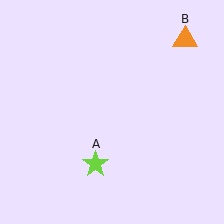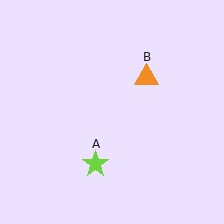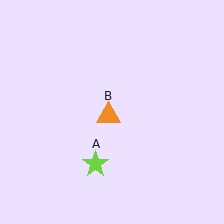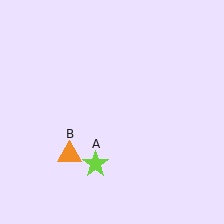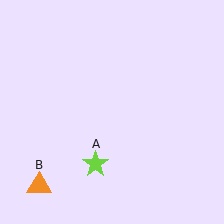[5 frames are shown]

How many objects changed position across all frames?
1 object changed position: orange triangle (object B).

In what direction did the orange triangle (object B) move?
The orange triangle (object B) moved down and to the left.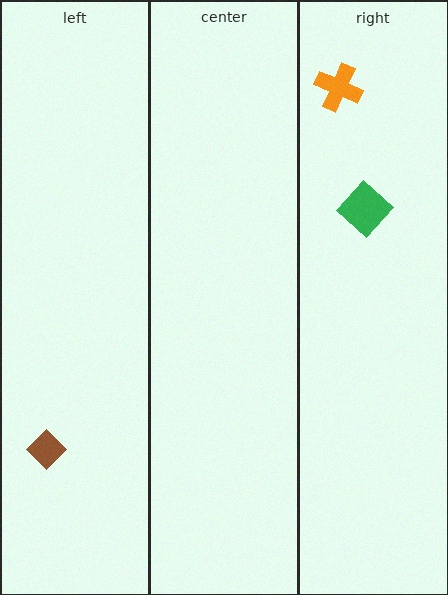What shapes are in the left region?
The brown diamond.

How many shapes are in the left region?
1.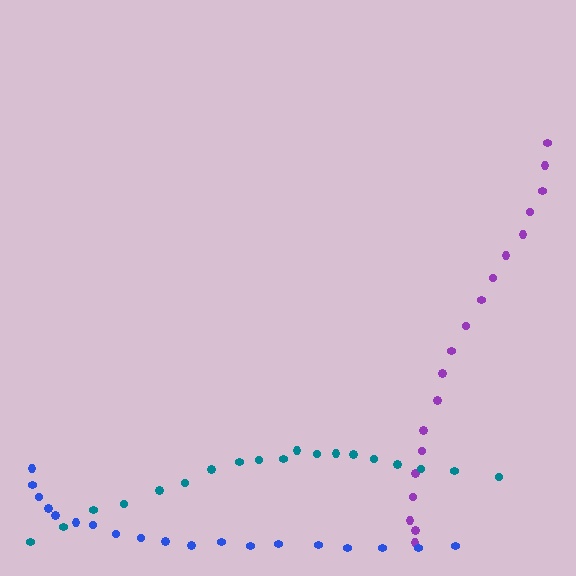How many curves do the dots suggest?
There are 3 distinct paths.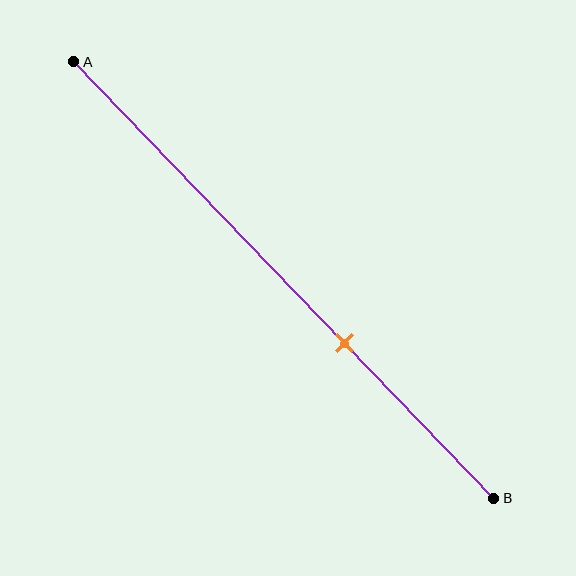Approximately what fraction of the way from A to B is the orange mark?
The orange mark is approximately 65% of the way from A to B.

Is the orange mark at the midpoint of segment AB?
No, the mark is at about 65% from A, not at the 50% midpoint.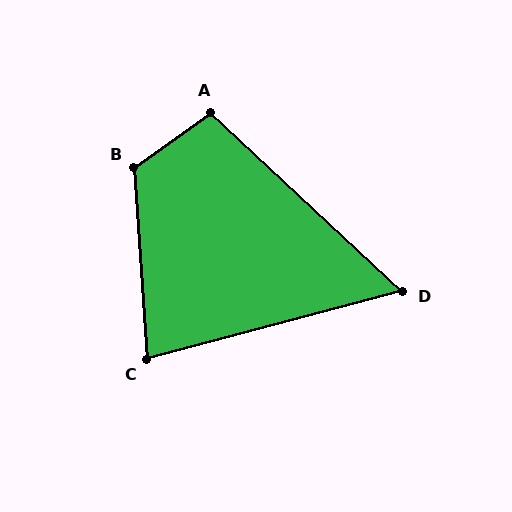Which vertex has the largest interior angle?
B, at approximately 122 degrees.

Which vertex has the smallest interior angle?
D, at approximately 58 degrees.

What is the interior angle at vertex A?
Approximately 101 degrees (obtuse).